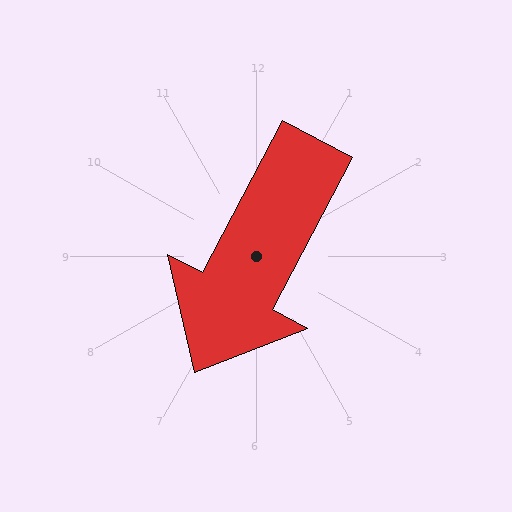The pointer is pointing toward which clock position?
Roughly 7 o'clock.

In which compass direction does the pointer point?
Southwest.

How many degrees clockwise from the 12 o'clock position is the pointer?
Approximately 208 degrees.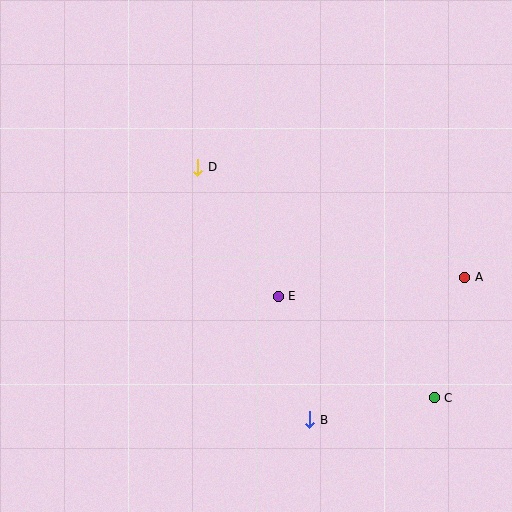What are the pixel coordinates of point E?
Point E is at (278, 296).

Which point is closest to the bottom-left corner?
Point B is closest to the bottom-left corner.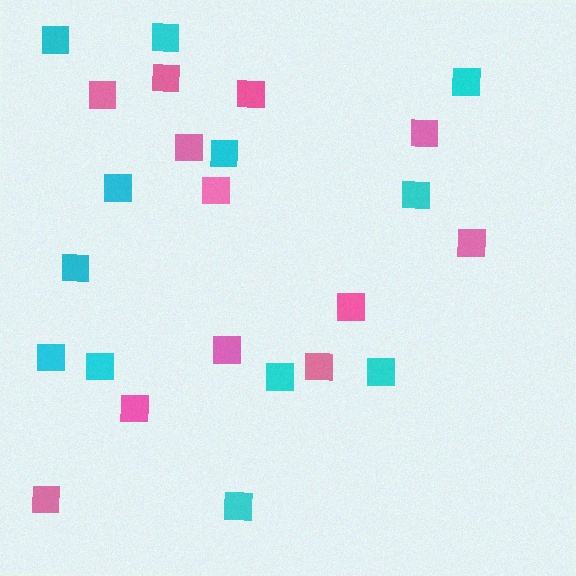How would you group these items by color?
There are 2 groups: one group of pink squares (12) and one group of cyan squares (12).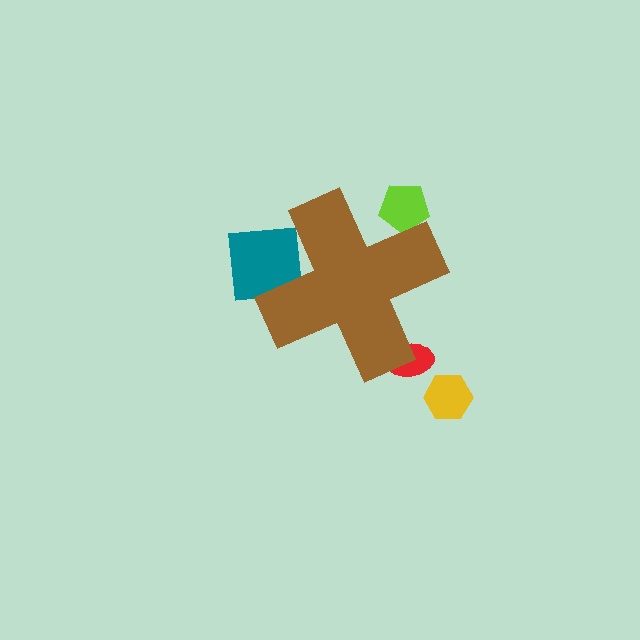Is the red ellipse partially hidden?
Yes, the red ellipse is partially hidden behind the brown cross.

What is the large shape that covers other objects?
A brown cross.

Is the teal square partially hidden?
Yes, the teal square is partially hidden behind the brown cross.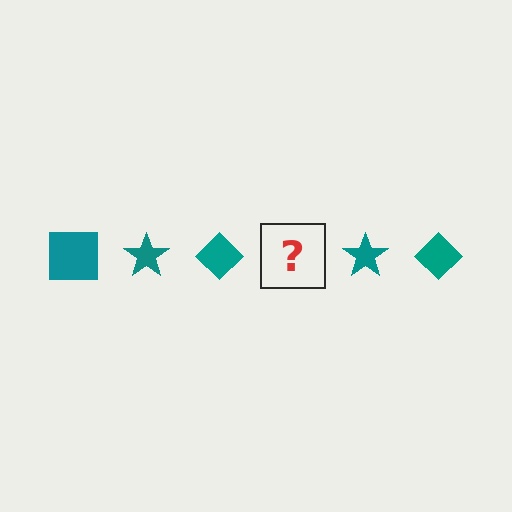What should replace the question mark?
The question mark should be replaced with a teal square.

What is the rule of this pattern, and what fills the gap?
The rule is that the pattern cycles through square, star, diamond shapes in teal. The gap should be filled with a teal square.